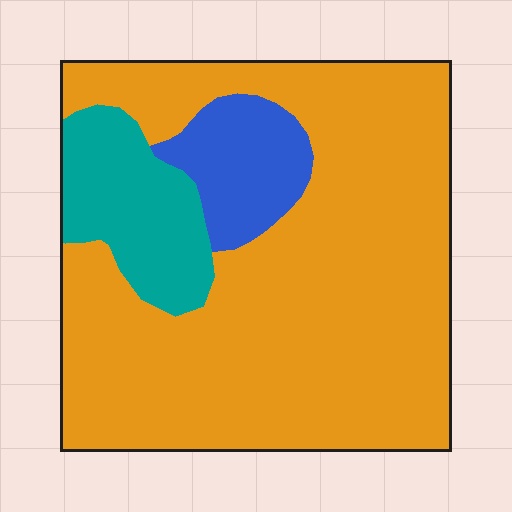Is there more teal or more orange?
Orange.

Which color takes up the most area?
Orange, at roughly 75%.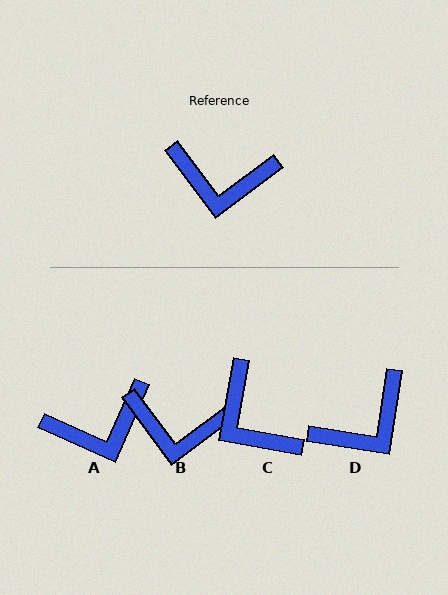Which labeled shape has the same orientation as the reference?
B.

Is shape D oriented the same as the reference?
No, it is off by about 45 degrees.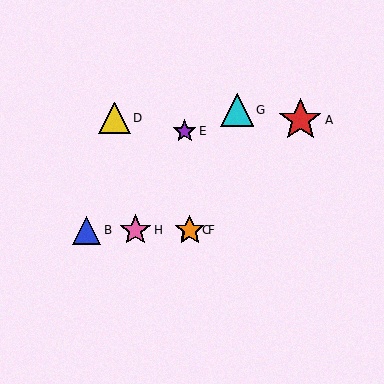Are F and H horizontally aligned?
Yes, both are at y≈230.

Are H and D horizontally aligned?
No, H is at y≈230 and D is at y≈118.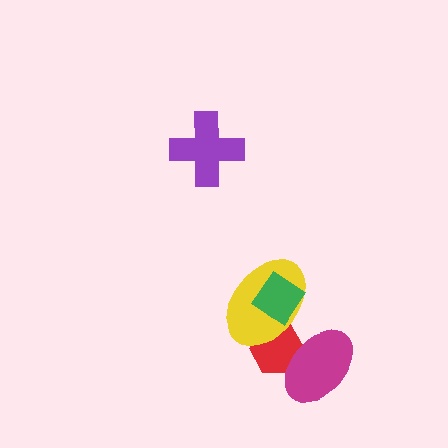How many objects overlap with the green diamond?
1 object overlaps with the green diamond.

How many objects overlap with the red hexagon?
2 objects overlap with the red hexagon.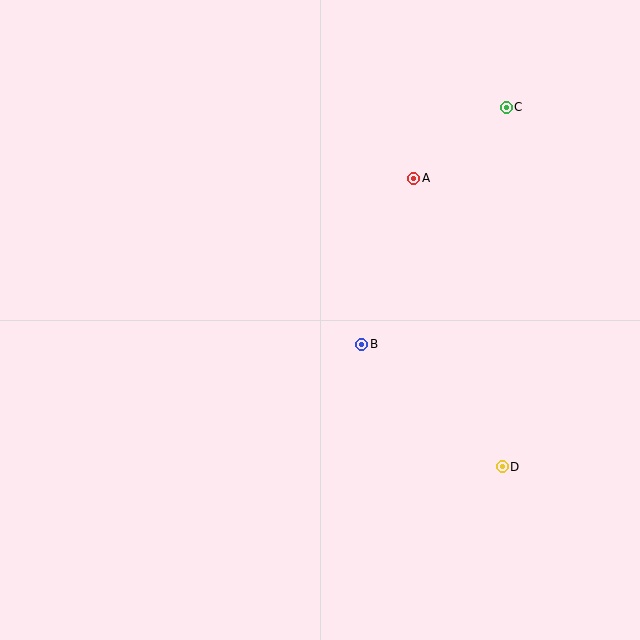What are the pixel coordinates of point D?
Point D is at (502, 467).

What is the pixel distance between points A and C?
The distance between A and C is 117 pixels.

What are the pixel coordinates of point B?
Point B is at (362, 344).